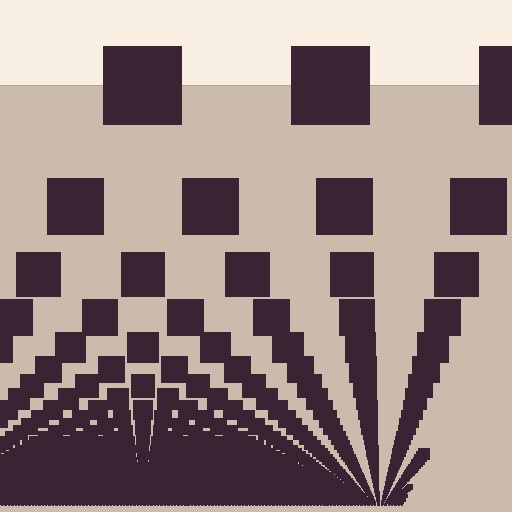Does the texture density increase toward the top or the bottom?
Density increases toward the bottom.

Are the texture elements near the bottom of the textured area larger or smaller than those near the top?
Smaller. The gradient is inverted — elements near the bottom are smaller and denser.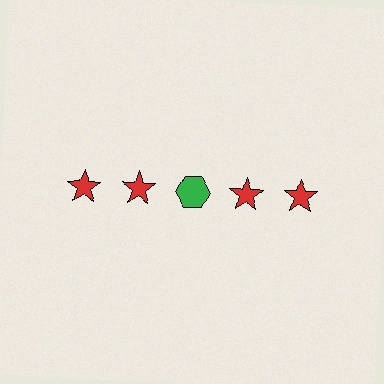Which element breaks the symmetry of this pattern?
The green hexagon in the top row, center column breaks the symmetry. All other shapes are red stars.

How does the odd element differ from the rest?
It differs in both color (green instead of red) and shape (hexagon instead of star).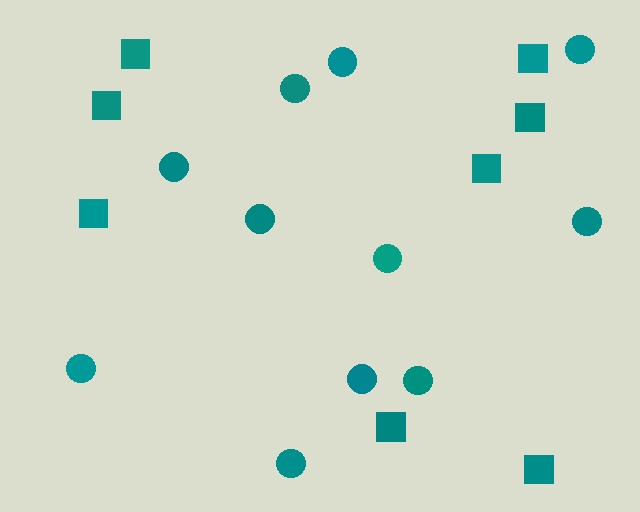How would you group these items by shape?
There are 2 groups: one group of circles (11) and one group of squares (8).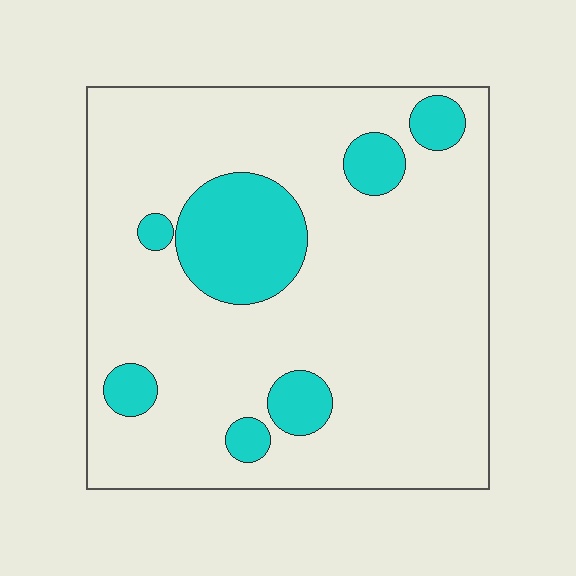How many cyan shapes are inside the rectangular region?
7.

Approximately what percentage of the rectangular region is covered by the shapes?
Approximately 15%.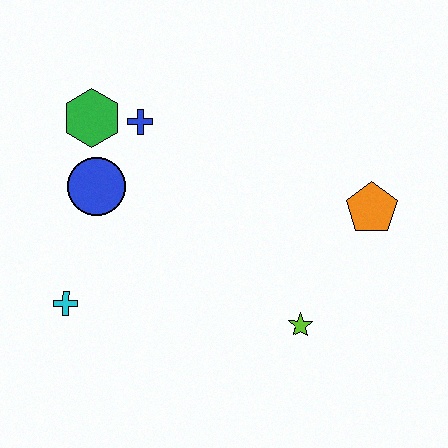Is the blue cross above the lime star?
Yes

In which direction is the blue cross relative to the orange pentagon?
The blue cross is to the left of the orange pentagon.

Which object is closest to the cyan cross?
The blue circle is closest to the cyan cross.